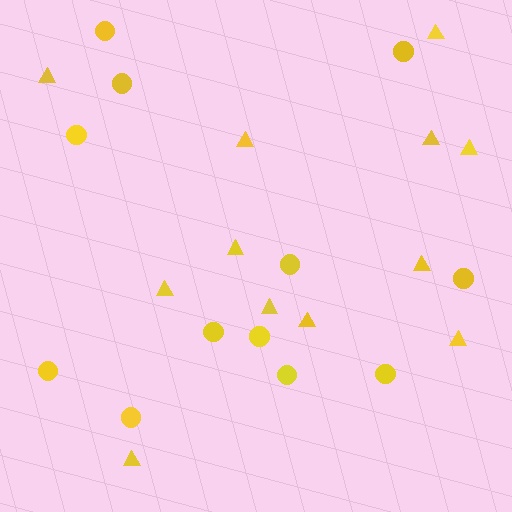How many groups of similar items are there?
There are 2 groups: one group of triangles (12) and one group of circles (12).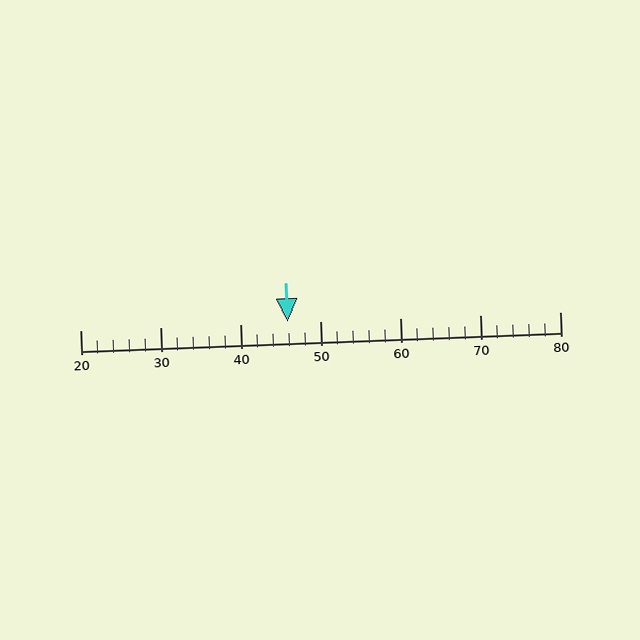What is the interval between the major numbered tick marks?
The major tick marks are spaced 10 units apart.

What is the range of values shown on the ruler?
The ruler shows values from 20 to 80.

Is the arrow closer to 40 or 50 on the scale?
The arrow is closer to 50.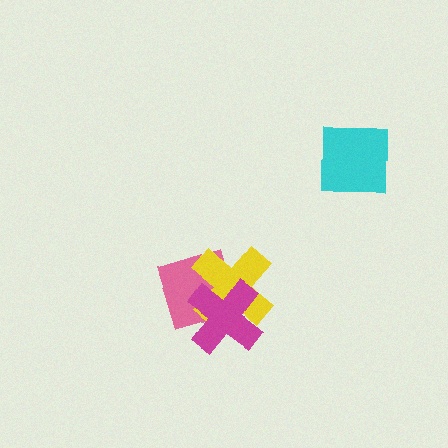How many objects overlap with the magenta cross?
2 objects overlap with the magenta cross.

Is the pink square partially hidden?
Yes, it is partially covered by another shape.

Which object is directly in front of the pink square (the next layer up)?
The yellow cross is directly in front of the pink square.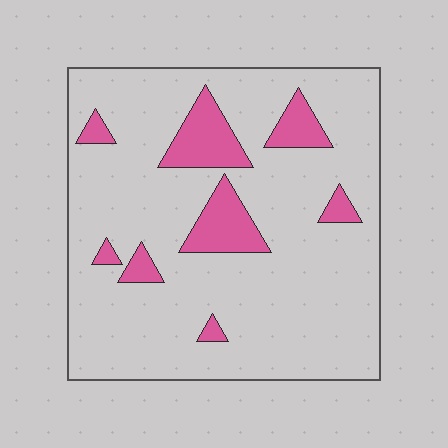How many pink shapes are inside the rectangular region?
8.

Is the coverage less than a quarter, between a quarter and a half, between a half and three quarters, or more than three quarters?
Less than a quarter.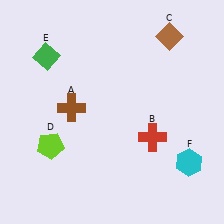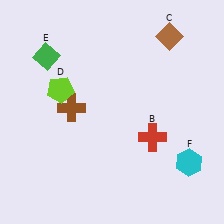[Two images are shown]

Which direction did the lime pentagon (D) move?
The lime pentagon (D) moved up.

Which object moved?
The lime pentagon (D) moved up.